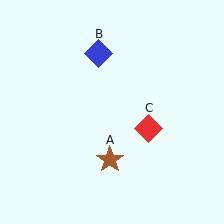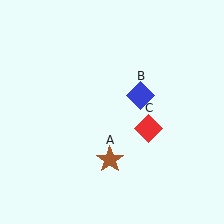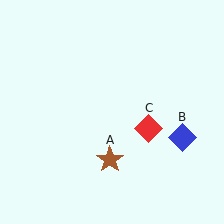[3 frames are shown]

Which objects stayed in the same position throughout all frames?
Brown star (object A) and red diamond (object C) remained stationary.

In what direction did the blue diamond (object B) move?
The blue diamond (object B) moved down and to the right.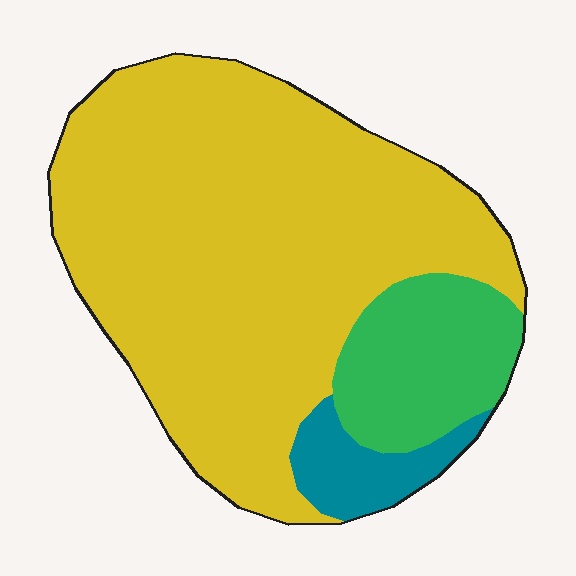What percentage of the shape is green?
Green takes up less than a sixth of the shape.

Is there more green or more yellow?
Yellow.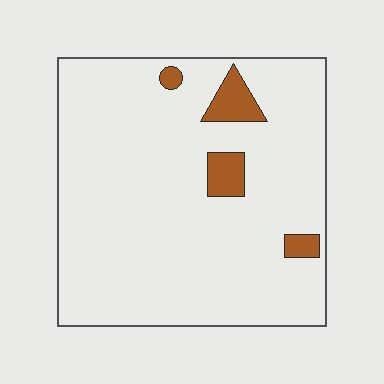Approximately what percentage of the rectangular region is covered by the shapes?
Approximately 5%.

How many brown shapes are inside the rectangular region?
4.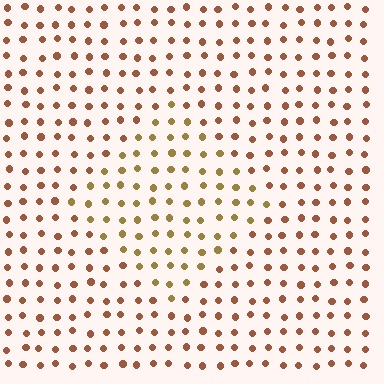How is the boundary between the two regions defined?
The boundary is defined purely by a slight shift in hue (about 28 degrees). Spacing, size, and orientation are identical on both sides.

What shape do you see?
I see a diamond.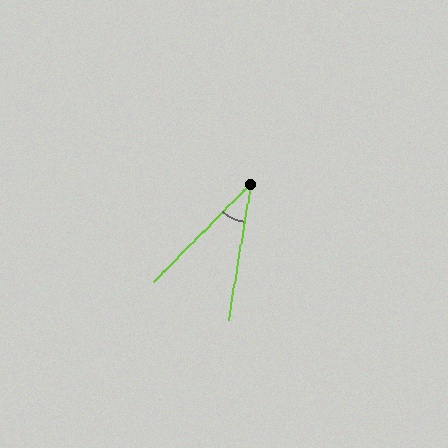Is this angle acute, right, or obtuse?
It is acute.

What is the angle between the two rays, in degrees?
Approximately 35 degrees.